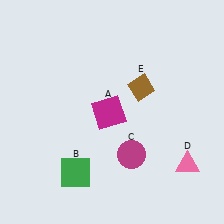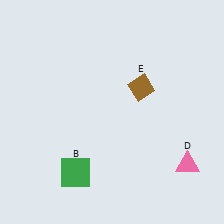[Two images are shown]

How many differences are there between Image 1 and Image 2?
There are 2 differences between the two images.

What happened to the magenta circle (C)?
The magenta circle (C) was removed in Image 2. It was in the bottom-right area of Image 1.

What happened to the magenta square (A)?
The magenta square (A) was removed in Image 2. It was in the bottom-left area of Image 1.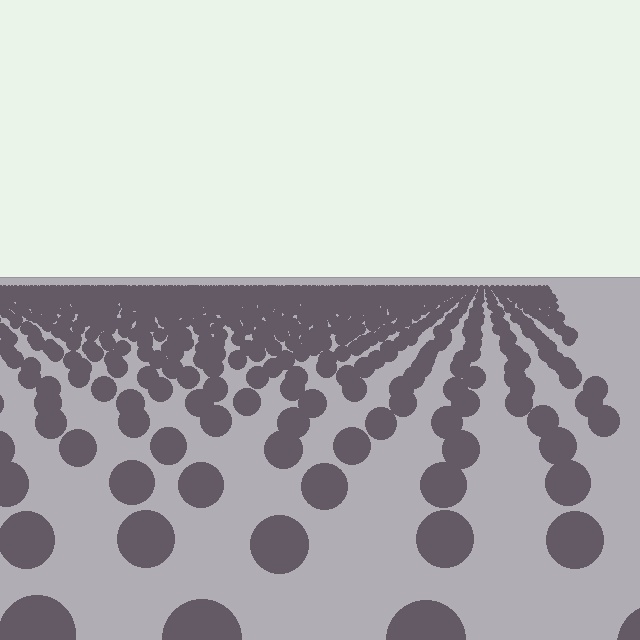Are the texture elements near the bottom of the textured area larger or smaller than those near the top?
Larger. Near the bottom, elements are closer to the viewer and appear at a bigger on-screen size.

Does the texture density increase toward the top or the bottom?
Density increases toward the top.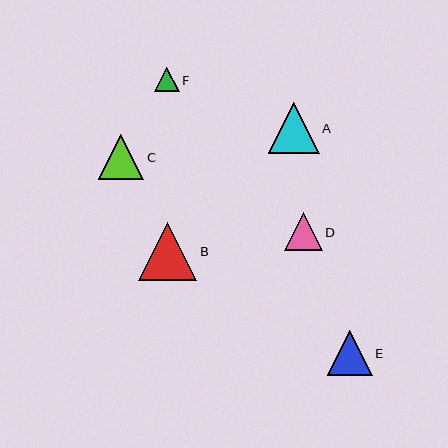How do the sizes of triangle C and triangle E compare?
Triangle C and triangle E are approximately the same size.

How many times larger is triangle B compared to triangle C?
Triangle B is approximately 1.3 times the size of triangle C.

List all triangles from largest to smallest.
From largest to smallest: B, A, C, E, D, F.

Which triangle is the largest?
Triangle B is the largest with a size of approximately 58 pixels.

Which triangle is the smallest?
Triangle F is the smallest with a size of approximately 25 pixels.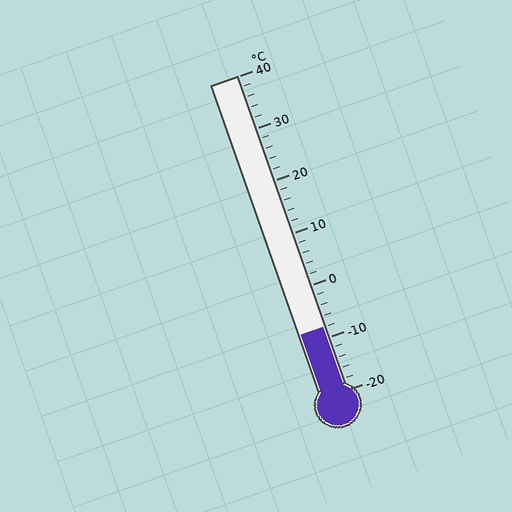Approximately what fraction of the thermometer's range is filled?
The thermometer is filled to approximately 20% of its range.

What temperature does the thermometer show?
The thermometer shows approximately -8°C.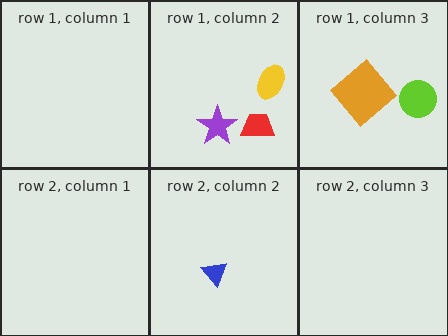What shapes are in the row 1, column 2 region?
The purple star, the yellow ellipse, the red trapezoid.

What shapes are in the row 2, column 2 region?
The blue triangle.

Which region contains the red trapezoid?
The row 1, column 2 region.